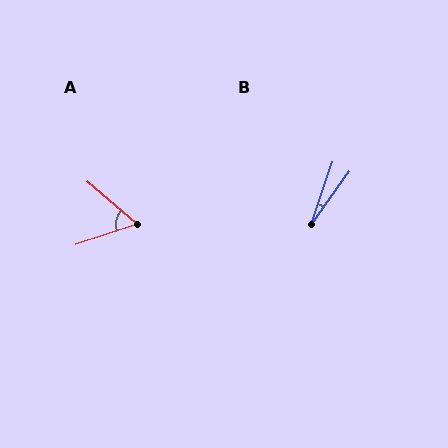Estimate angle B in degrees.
Approximately 17 degrees.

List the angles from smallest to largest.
B (17°), A (59°).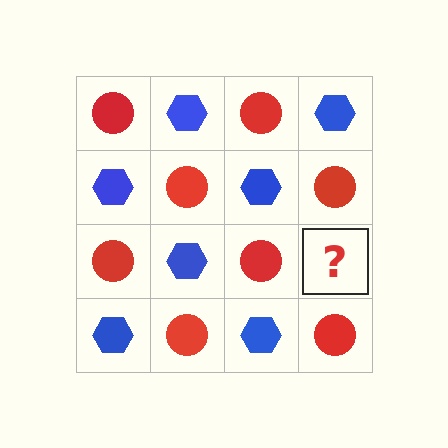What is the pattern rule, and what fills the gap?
The rule is that it alternates red circle and blue hexagon in a checkerboard pattern. The gap should be filled with a blue hexagon.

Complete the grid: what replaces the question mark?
The question mark should be replaced with a blue hexagon.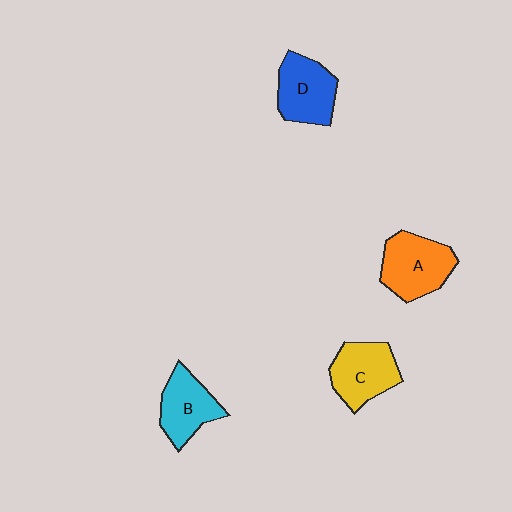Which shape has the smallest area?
Shape B (cyan).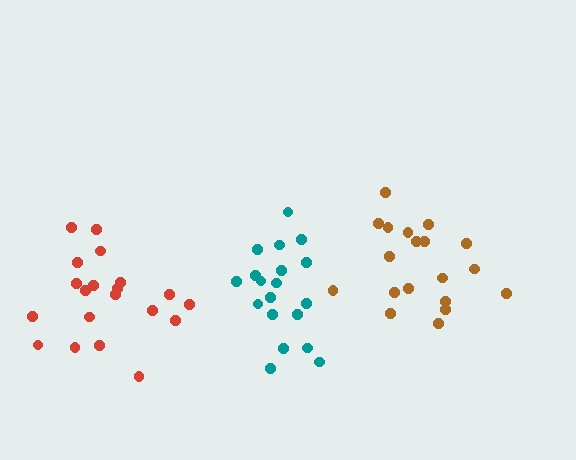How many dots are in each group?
Group 1: 20 dots, Group 2: 19 dots, Group 3: 19 dots (58 total).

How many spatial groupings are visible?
There are 3 spatial groupings.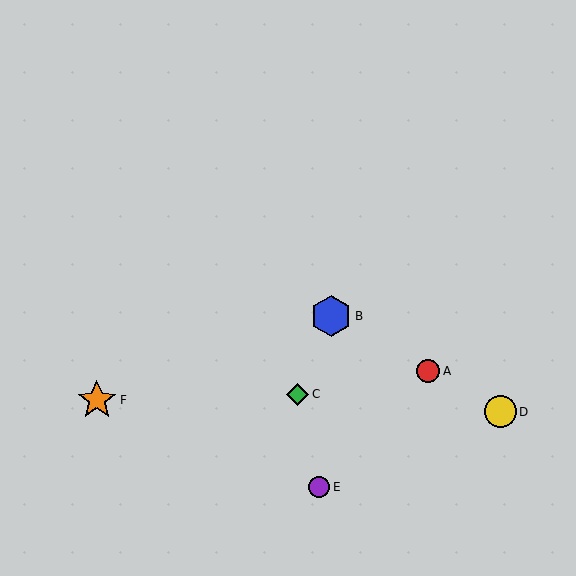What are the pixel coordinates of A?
Object A is at (428, 371).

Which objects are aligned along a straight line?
Objects A, B, D are aligned along a straight line.